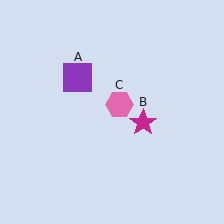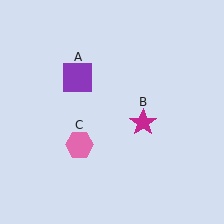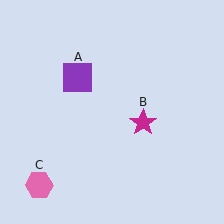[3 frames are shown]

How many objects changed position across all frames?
1 object changed position: pink hexagon (object C).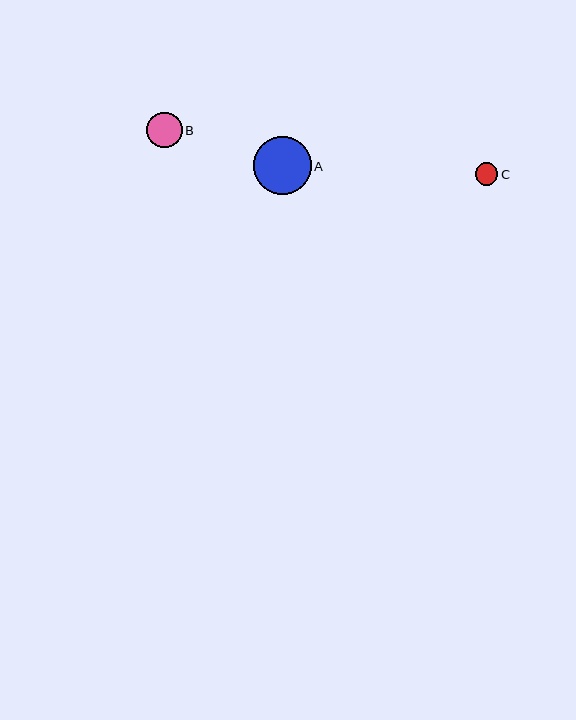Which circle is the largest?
Circle A is the largest with a size of approximately 58 pixels.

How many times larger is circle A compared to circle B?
Circle A is approximately 1.6 times the size of circle B.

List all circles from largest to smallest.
From largest to smallest: A, B, C.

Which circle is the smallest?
Circle C is the smallest with a size of approximately 23 pixels.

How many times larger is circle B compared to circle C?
Circle B is approximately 1.6 times the size of circle C.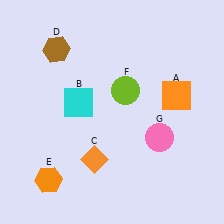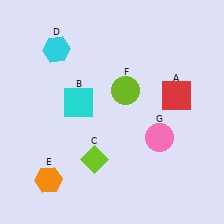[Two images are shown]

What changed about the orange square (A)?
In Image 1, A is orange. In Image 2, it changed to red.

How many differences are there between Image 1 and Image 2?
There are 3 differences between the two images.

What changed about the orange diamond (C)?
In Image 1, C is orange. In Image 2, it changed to lime.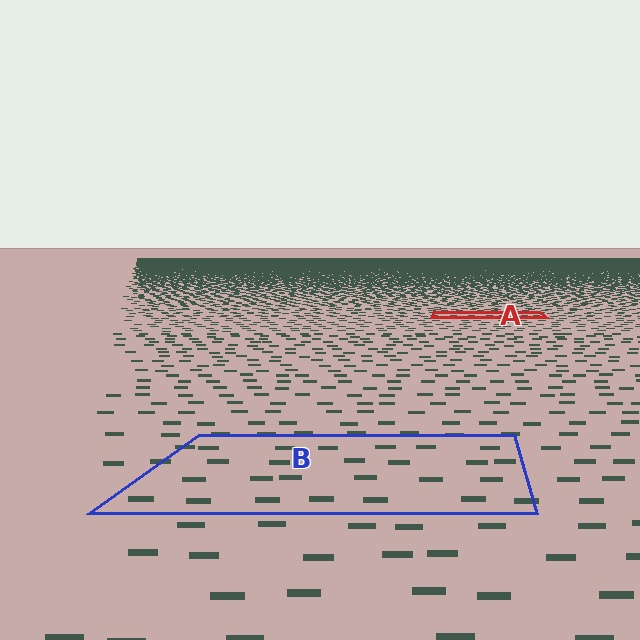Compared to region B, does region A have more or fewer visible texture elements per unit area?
Region A has more texture elements per unit area — they are packed more densely because it is farther away.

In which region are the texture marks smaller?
The texture marks are smaller in region A, because it is farther away.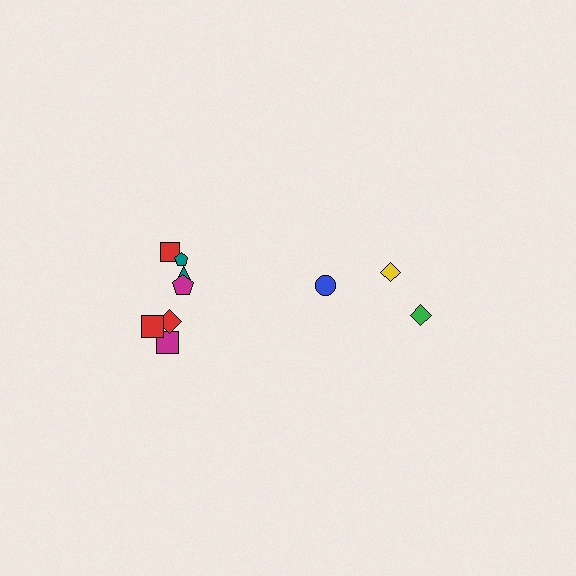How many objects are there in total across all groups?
There are 10 objects.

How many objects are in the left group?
There are 7 objects.